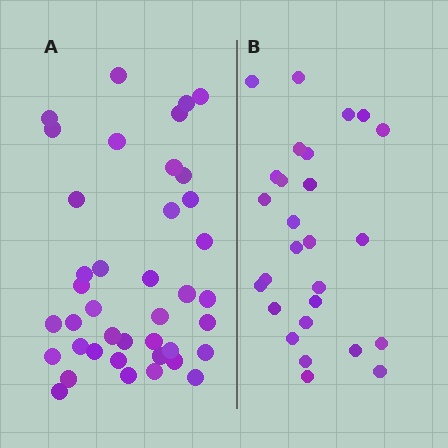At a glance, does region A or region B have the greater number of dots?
Region A (the left region) has more dots.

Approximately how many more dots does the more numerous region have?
Region A has approximately 15 more dots than region B.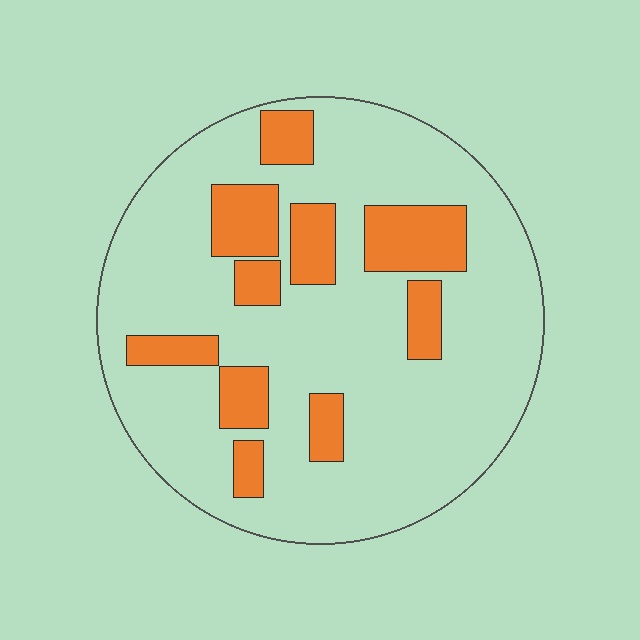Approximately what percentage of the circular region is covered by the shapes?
Approximately 20%.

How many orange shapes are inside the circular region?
10.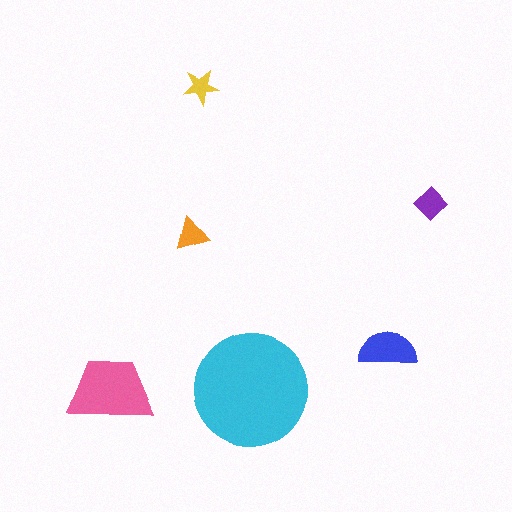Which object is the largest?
The cyan circle.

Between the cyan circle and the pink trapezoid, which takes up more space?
The cyan circle.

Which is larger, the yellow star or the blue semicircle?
The blue semicircle.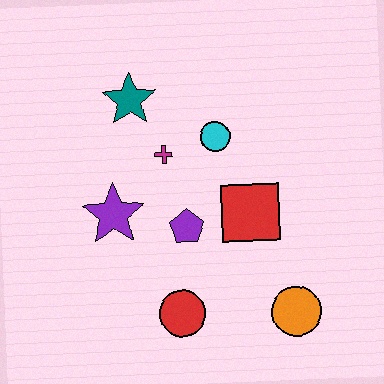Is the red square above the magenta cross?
No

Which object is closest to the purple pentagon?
The red square is closest to the purple pentagon.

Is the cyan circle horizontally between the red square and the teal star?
Yes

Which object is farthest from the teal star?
The orange circle is farthest from the teal star.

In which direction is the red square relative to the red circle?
The red square is above the red circle.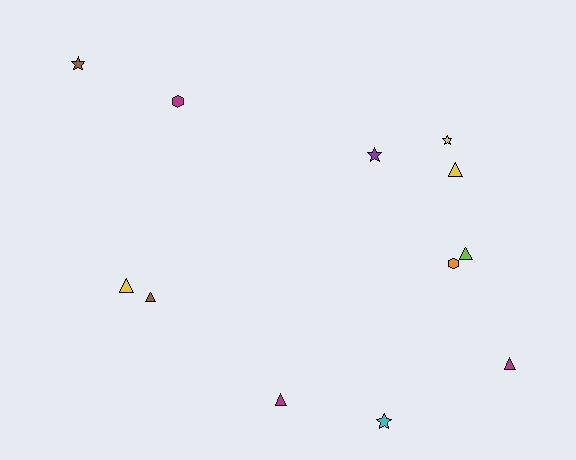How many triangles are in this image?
There are 6 triangles.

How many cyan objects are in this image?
There is 1 cyan object.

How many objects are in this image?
There are 12 objects.